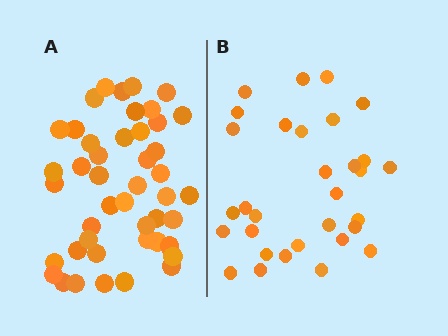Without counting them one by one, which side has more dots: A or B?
Region A (the left region) has more dots.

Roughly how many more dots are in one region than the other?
Region A has approximately 15 more dots than region B.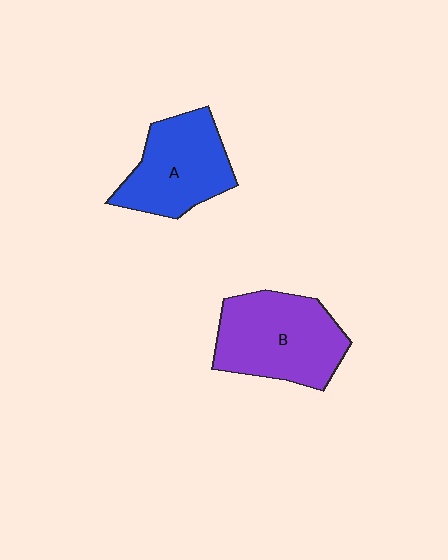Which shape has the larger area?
Shape B (purple).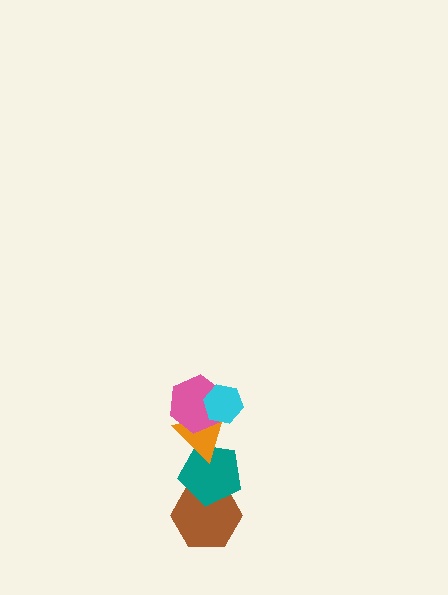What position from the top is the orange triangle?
The orange triangle is 3rd from the top.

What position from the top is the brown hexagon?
The brown hexagon is 5th from the top.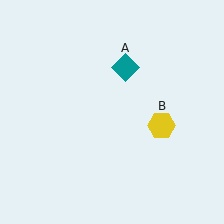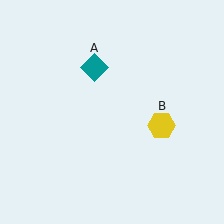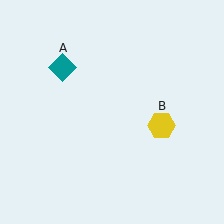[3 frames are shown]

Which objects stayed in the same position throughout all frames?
Yellow hexagon (object B) remained stationary.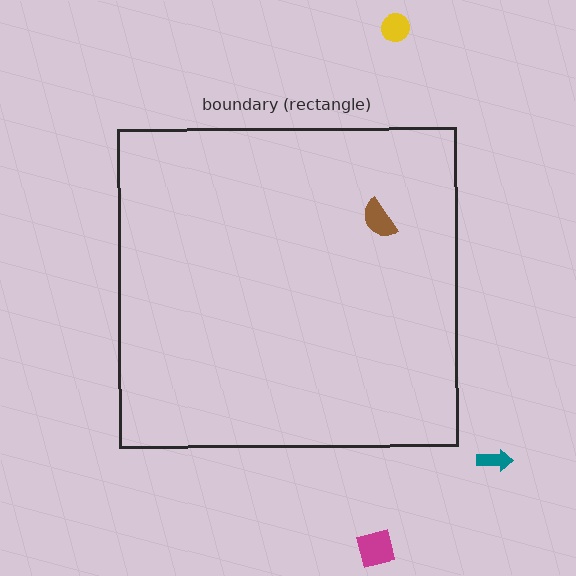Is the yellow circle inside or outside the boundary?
Outside.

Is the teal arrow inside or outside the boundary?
Outside.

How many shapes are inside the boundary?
1 inside, 3 outside.